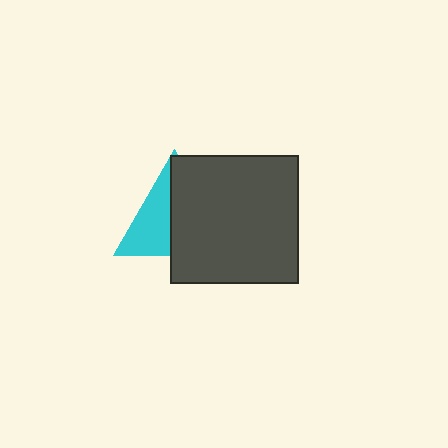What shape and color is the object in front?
The object in front is a dark gray square.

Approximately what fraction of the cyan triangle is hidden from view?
Roughly 57% of the cyan triangle is hidden behind the dark gray square.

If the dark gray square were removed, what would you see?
You would see the complete cyan triangle.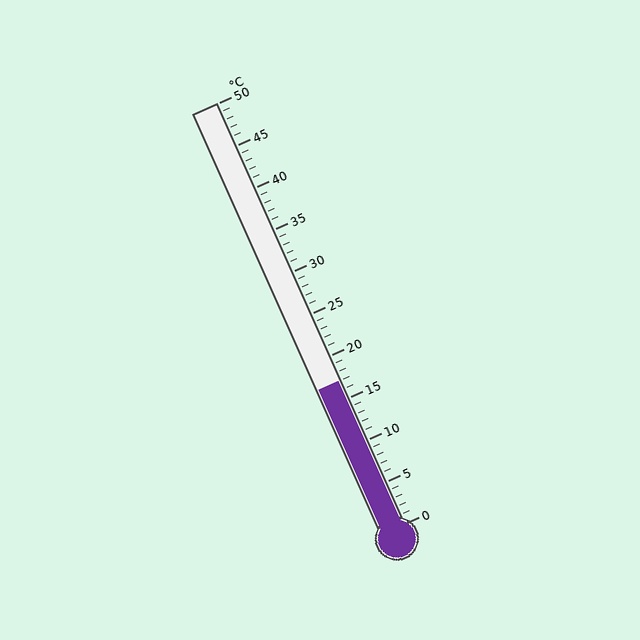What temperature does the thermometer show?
The thermometer shows approximately 17°C.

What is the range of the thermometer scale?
The thermometer scale ranges from 0°C to 50°C.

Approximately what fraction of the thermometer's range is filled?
The thermometer is filled to approximately 35% of its range.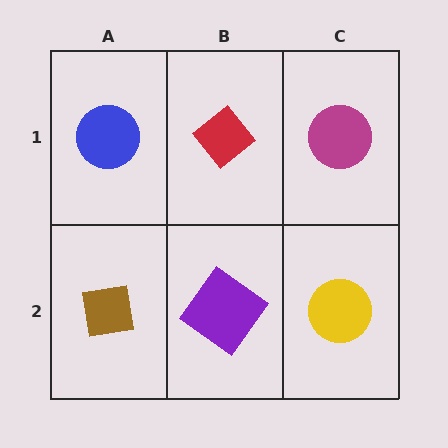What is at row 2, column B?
A purple diamond.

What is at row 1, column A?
A blue circle.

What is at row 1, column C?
A magenta circle.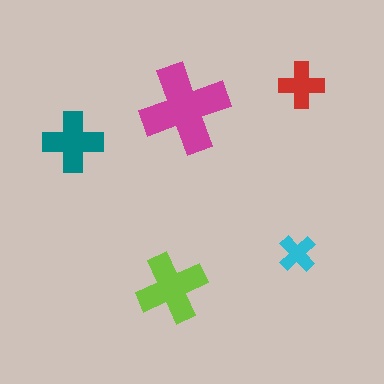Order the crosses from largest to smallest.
the magenta one, the lime one, the teal one, the red one, the cyan one.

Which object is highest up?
The red cross is topmost.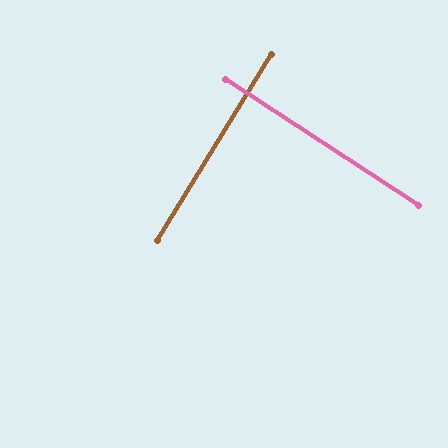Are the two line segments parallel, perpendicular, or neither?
Perpendicular — they meet at approximately 89°.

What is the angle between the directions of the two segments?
Approximately 89 degrees.